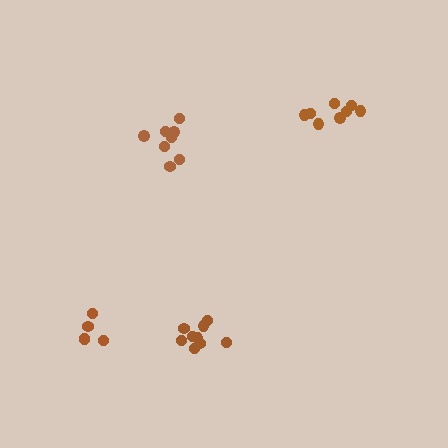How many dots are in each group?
Group 1: 8 dots, Group 2: 9 dots, Group 3: 8 dots, Group 4: 5 dots (30 total).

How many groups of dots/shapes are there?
There are 4 groups.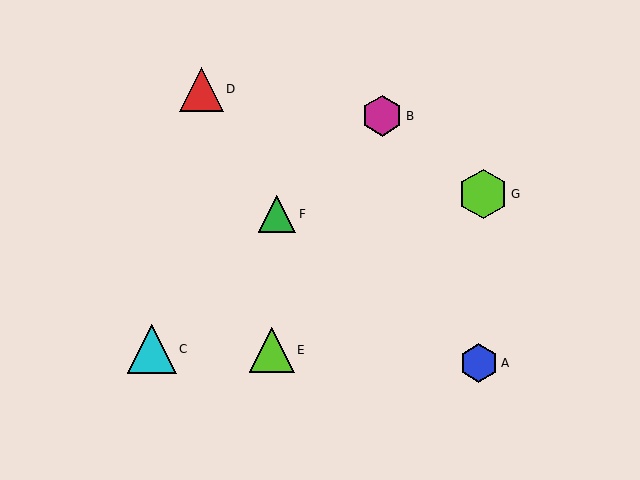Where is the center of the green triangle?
The center of the green triangle is at (277, 214).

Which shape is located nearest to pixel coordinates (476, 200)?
The lime hexagon (labeled G) at (483, 194) is nearest to that location.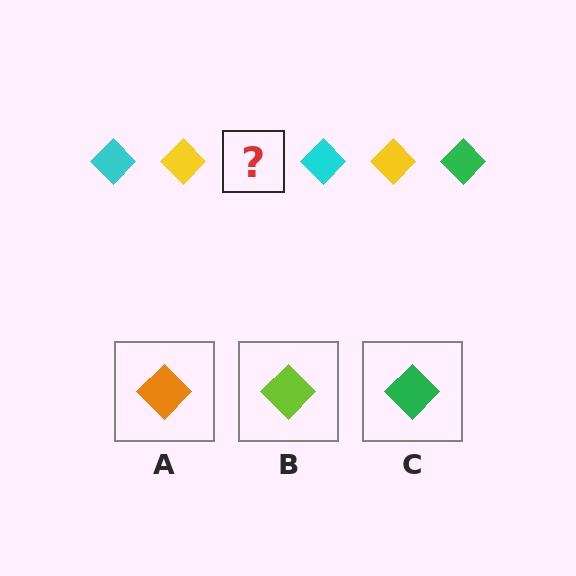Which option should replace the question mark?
Option C.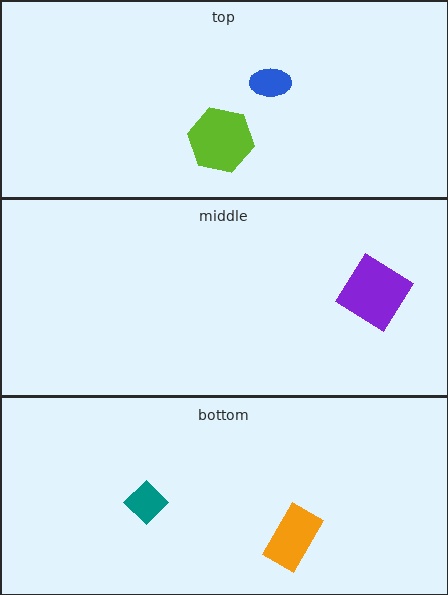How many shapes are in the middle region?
1.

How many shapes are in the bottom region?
2.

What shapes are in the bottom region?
The orange rectangle, the teal diamond.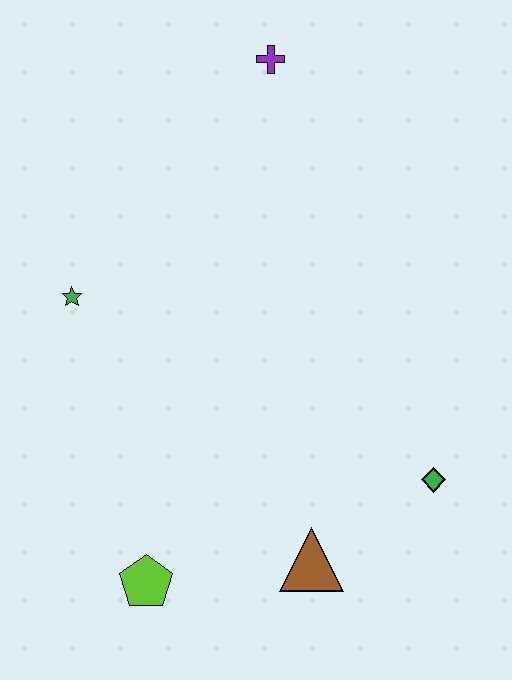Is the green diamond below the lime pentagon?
No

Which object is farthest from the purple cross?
The lime pentagon is farthest from the purple cross.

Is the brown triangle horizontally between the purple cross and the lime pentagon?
No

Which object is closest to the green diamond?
The brown triangle is closest to the green diamond.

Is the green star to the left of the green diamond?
Yes